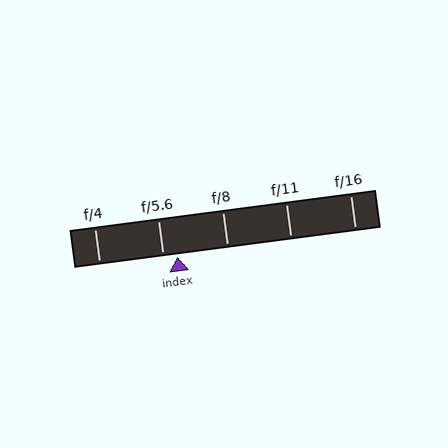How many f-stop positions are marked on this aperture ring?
There are 5 f-stop positions marked.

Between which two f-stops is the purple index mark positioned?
The index mark is between f/5.6 and f/8.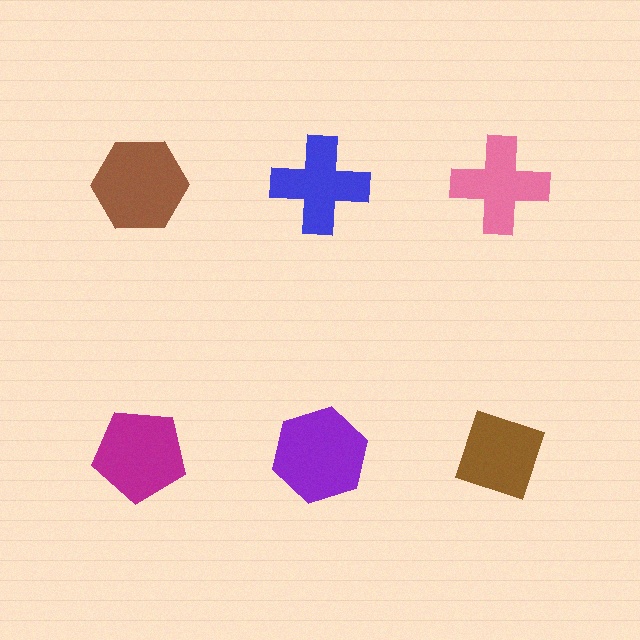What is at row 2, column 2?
A purple hexagon.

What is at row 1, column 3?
A pink cross.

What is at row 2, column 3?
A brown diamond.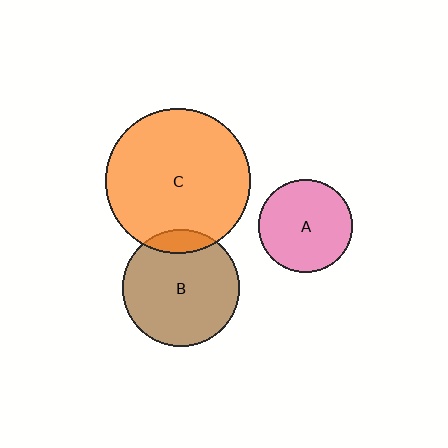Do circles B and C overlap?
Yes.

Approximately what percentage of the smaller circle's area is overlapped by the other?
Approximately 10%.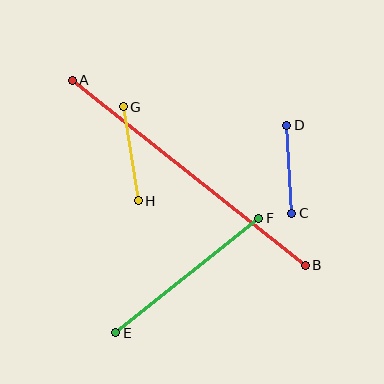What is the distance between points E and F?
The distance is approximately 183 pixels.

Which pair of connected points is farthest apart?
Points A and B are farthest apart.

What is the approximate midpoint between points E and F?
The midpoint is at approximately (187, 276) pixels.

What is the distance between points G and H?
The distance is approximately 95 pixels.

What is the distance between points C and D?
The distance is approximately 88 pixels.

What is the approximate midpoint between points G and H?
The midpoint is at approximately (131, 154) pixels.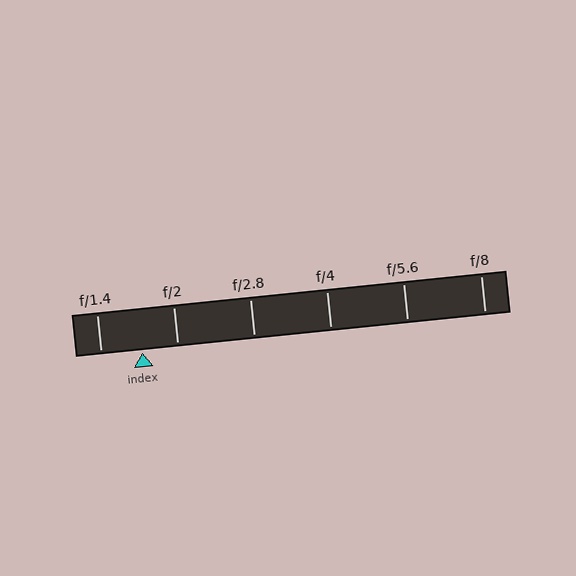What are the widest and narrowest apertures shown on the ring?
The widest aperture shown is f/1.4 and the narrowest is f/8.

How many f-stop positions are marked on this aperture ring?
There are 6 f-stop positions marked.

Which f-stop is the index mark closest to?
The index mark is closest to f/2.